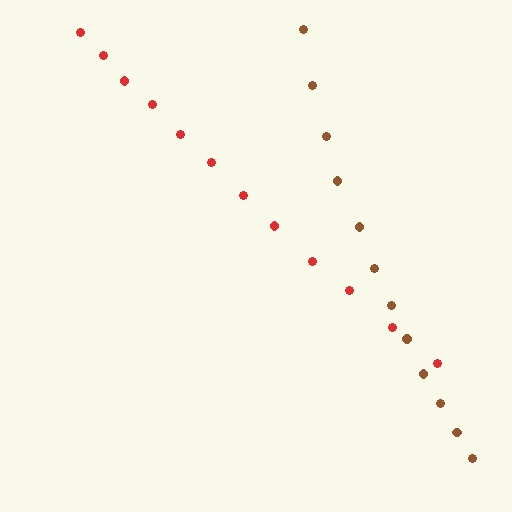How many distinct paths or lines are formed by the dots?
There are 2 distinct paths.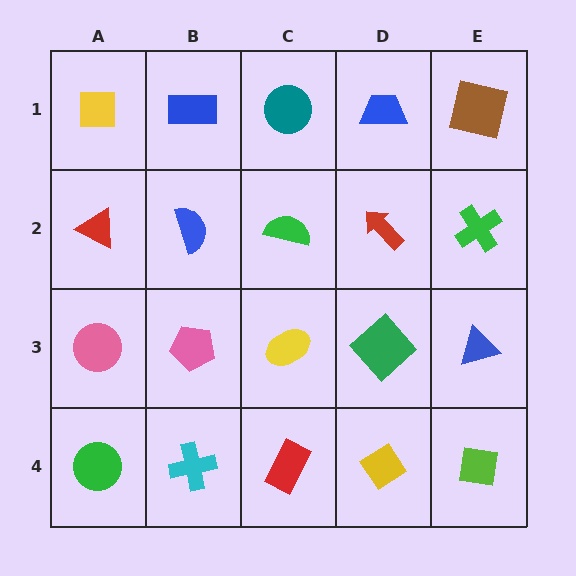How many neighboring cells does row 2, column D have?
4.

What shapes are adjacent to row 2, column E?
A brown square (row 1, column E), a blue triangle (row 3, column E), a red arrow (row 2, column D).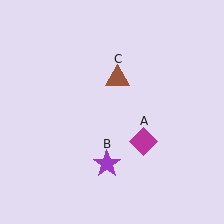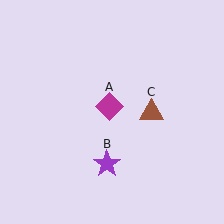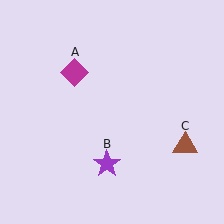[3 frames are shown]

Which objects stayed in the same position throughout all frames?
Purple star (object B) remained stationary.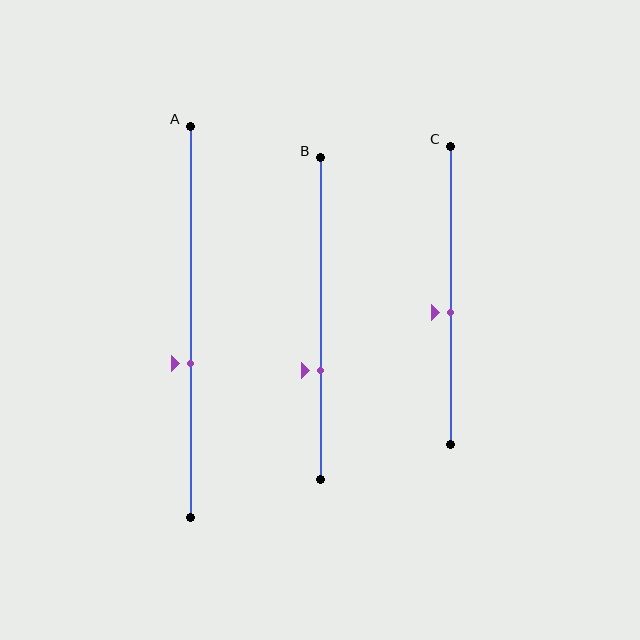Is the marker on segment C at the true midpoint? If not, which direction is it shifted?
No, the marker on segment C is shifted downward by about 6% of the segment length.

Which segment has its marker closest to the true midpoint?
Segment C has its marker closest to the true midpoint.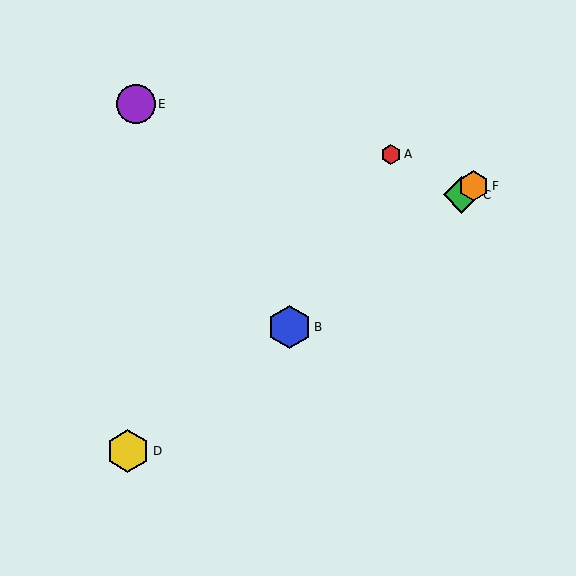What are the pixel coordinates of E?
Object E is at (136, 104).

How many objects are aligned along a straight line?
4 objects (B, C, D, F) are aligned along a straight line.